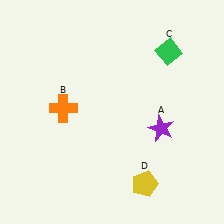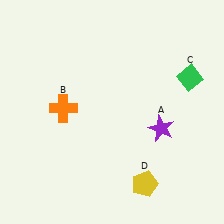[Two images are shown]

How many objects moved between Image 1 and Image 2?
1 object moved between the two images.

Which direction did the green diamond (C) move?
The green diamond (C) moved down.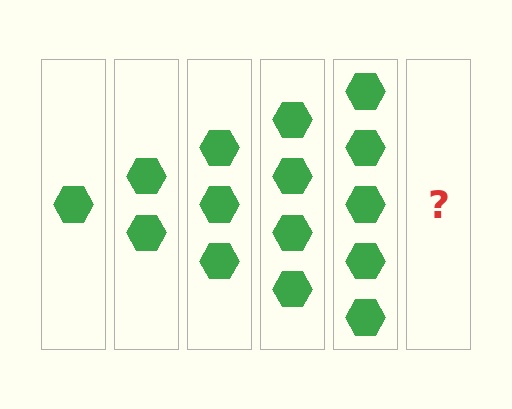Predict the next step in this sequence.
The next step is 6 hexagons.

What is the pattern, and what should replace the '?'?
The pattern is that each step adds one more hexagon. The '?' should be 6 hexagons.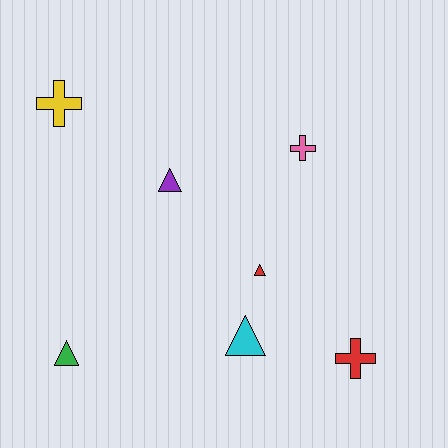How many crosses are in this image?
There are 3 crosses.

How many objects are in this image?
There are 7 objects.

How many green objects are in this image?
There is 1 green object.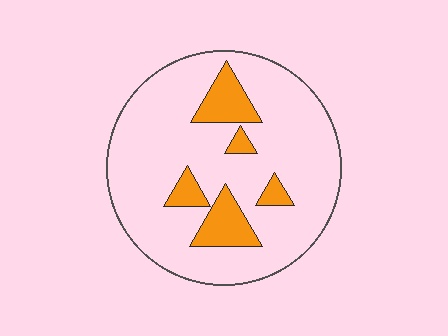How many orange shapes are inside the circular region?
5.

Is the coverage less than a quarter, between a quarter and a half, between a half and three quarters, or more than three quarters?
Less than a quarter.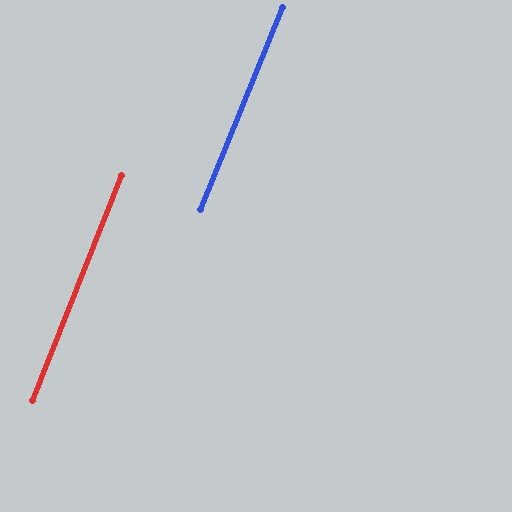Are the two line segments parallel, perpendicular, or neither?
Parallel — their directions differ by only 0.5°.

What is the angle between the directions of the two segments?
Approximately 0 degrees.